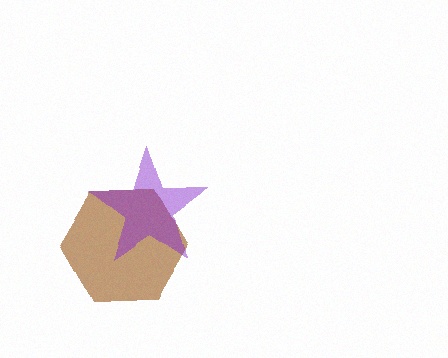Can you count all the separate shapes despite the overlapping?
Yes, there are 2 separate shapes.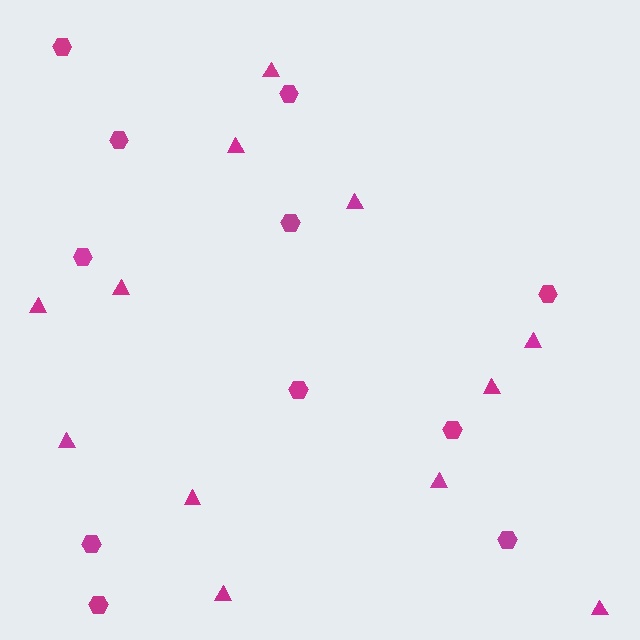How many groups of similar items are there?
There are 2 groups: one group of triangles (12) and one group of hexagons (11).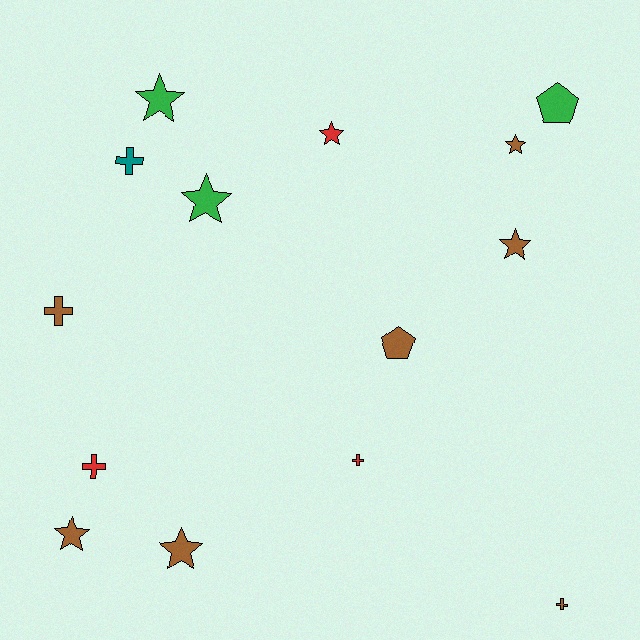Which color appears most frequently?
Brown, with 7 objects.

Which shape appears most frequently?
Star, with 7 objects.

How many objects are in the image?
There are 14 objects.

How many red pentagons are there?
There are no red pentagons.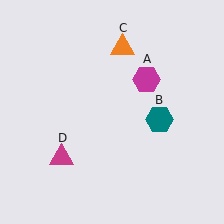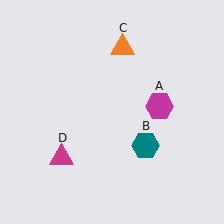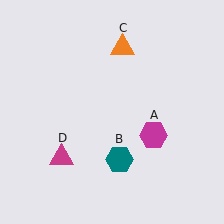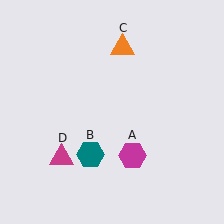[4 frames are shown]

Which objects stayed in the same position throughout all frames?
Orange triangle (object C) and magenta triangle (object D) remained stationary.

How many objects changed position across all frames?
2 objects changed position: magenta hexagon (object A), teal hexagon (object B).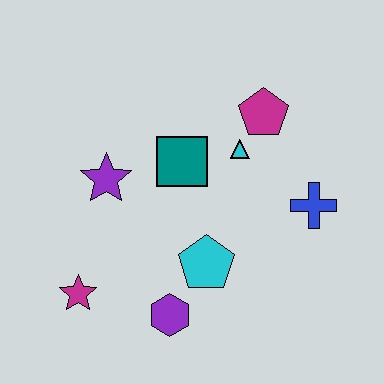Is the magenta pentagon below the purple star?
No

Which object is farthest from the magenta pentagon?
The magenta star is farthest from the magenta pentagon.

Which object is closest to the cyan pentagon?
The purple hexagon is closest to the cyan pentagon.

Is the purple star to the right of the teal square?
No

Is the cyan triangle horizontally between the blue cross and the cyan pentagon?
Yes